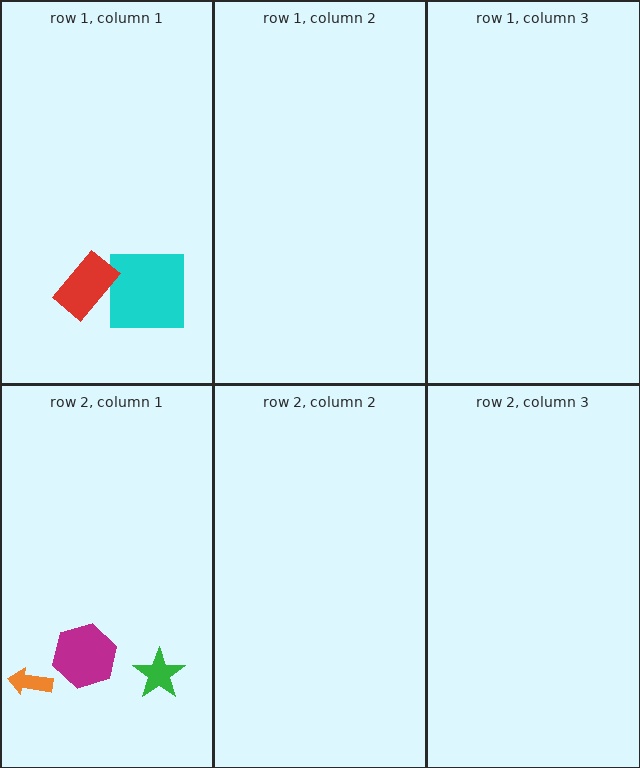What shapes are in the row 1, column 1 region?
The cyan square, the red rectangle.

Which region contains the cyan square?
The row 1, column 1 region.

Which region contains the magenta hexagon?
The row 2, column 1 region.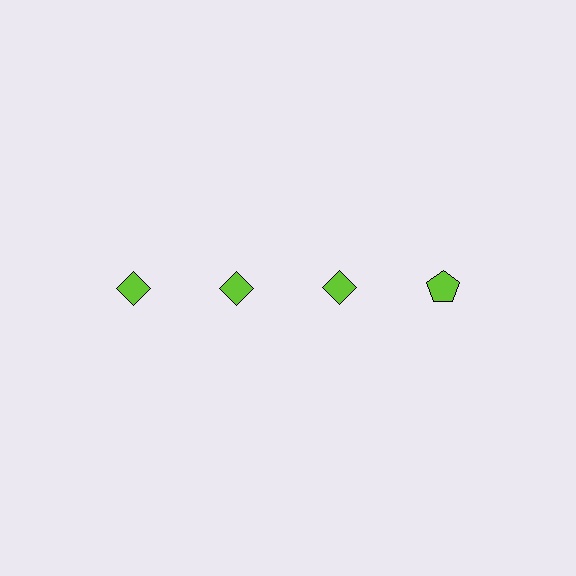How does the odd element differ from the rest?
It has a different shape: pentagon instead of diamond.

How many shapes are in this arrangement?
There are 4 shapes arranged in a grid pattern.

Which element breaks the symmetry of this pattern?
The lime pentagon in the top row, second from right column breaks the symmetry. All other shapes are lime diamonds.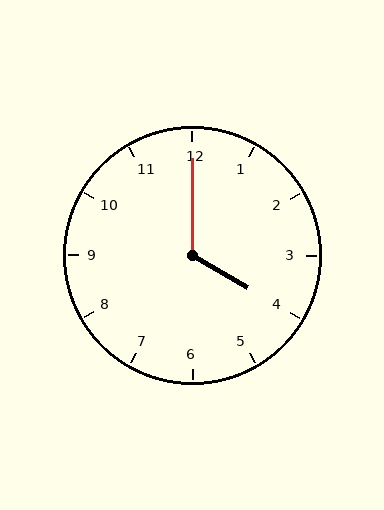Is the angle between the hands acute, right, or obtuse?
It is obtuse.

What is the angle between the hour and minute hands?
Approximately 120 degrees.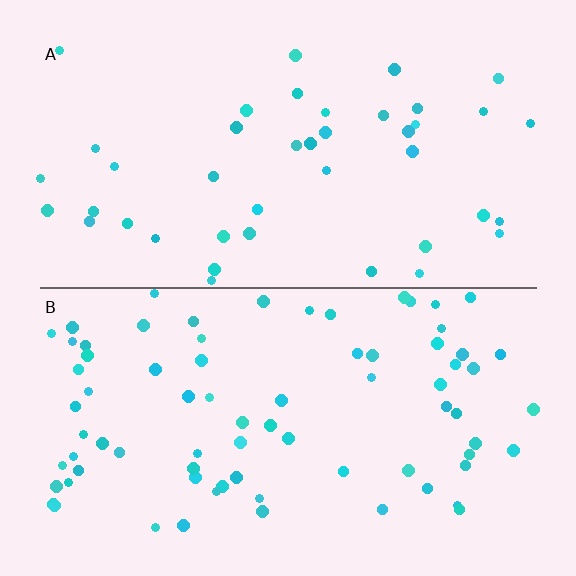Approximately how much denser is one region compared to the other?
Approximately 1.8× — region B over region A.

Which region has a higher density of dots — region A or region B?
B (the bottom).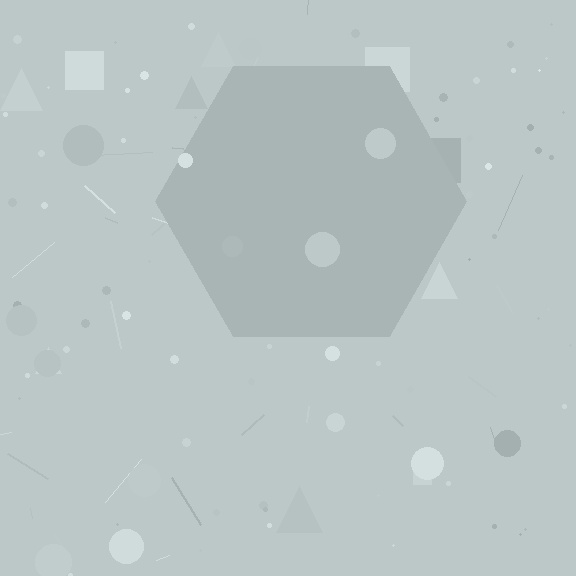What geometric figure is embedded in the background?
A hexagon is embedded in the background.